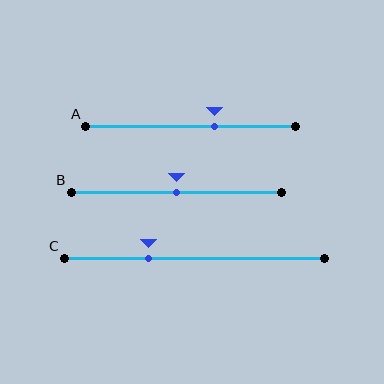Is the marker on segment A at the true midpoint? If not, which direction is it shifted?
No, the marker on segment A is shifted to the right by about 11% of the segment length.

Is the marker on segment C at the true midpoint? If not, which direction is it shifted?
No, the marker on segment C is shifted to the left by about 18% of the segment length.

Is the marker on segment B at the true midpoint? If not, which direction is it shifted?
Yes, the marker on segment B is at the true midpoint.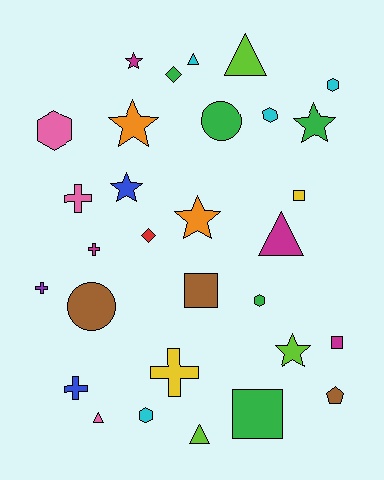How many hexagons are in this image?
There are 5 hexagons.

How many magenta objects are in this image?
There are 4 magenta objects.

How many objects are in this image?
There are 30 objects.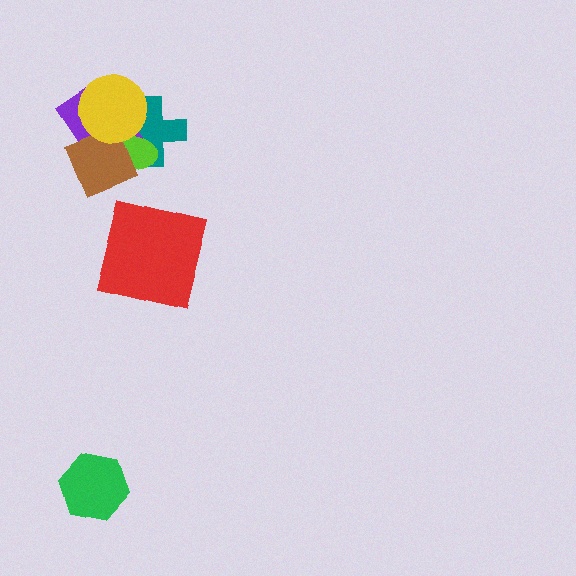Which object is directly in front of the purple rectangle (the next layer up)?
The lime ellipse is directly in front of the purple rectangle.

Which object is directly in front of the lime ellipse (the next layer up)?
The brown square is directly in front of the lime ellipse.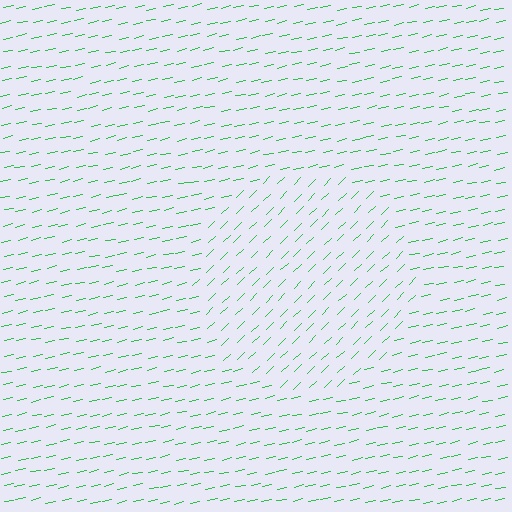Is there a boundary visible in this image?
Yes, there is a texture boundary formed by a change in line orientation.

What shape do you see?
I see a circle.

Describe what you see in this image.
The image is filled with small green line segments. A circle region in the image has lines oriented differently from the surrounding lines, creating a visible texture boundary.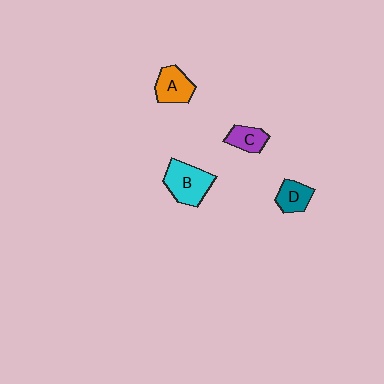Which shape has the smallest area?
Shape C (purple).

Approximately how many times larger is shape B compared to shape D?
Approximately 1.6 times.